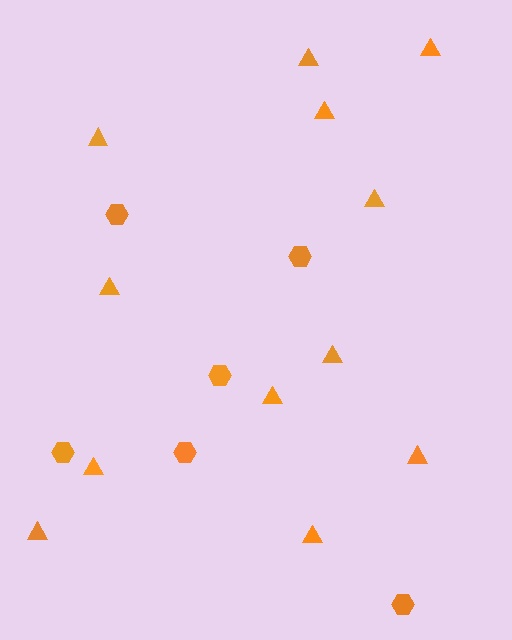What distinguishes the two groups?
There are 2 groups: one group of triangles (12) and one group of hexagons (6).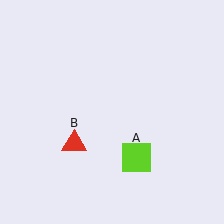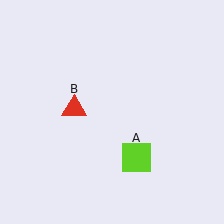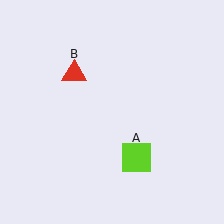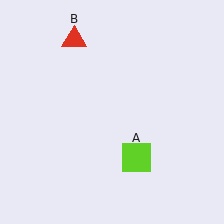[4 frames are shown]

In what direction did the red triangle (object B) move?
The red triangle (object B) moved up.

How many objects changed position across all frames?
1 object changed position: red triangle (object B).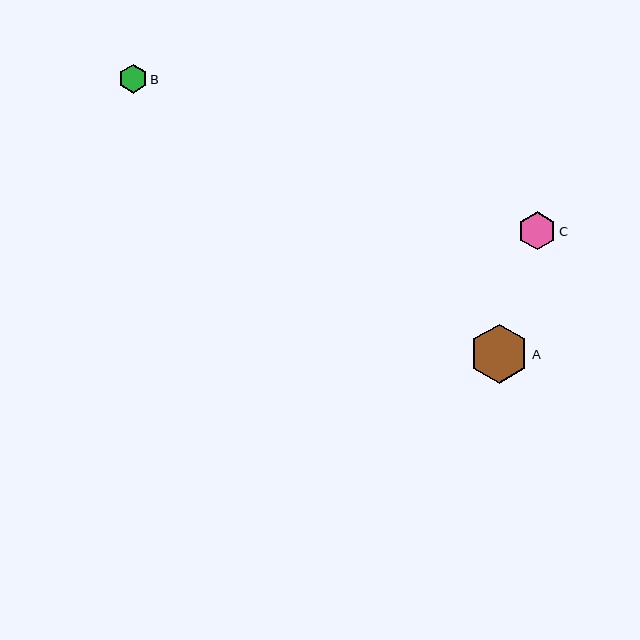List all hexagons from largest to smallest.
From largest to smallest: A, C, B.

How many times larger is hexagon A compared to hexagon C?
Hexagon A is approximately 1.6 times the size of hexagon C.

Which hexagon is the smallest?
Hexagon B is the smallest with a size of approximately 29 pixels.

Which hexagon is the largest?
Hexagon A is the largest with a size of approximately 59 pixels.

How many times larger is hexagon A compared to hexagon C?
Hexagon A is approximately 1.6 times the size of hexagon C.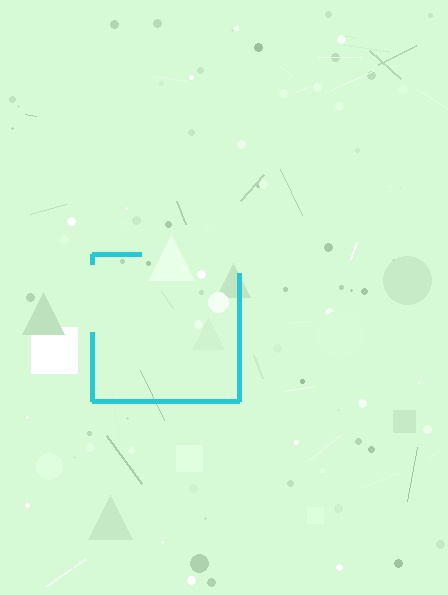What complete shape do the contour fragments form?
The contour fragments form a square.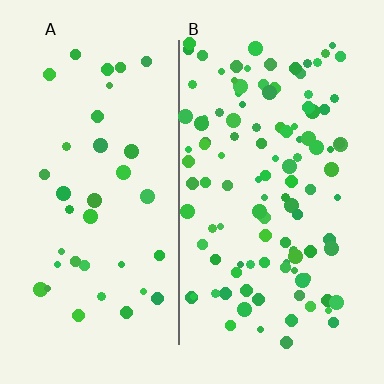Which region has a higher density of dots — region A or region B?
B (the right).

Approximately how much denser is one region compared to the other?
Approximately 3.0× — region B over region A.